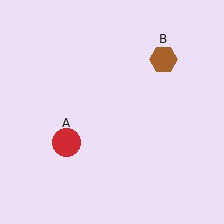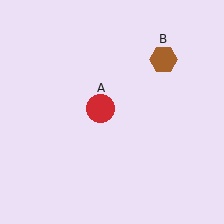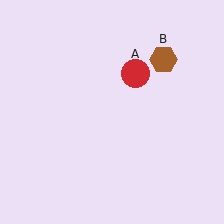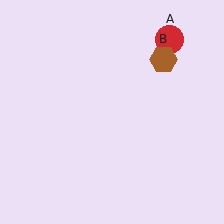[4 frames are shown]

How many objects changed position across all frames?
1 object changed position: red circle (object A).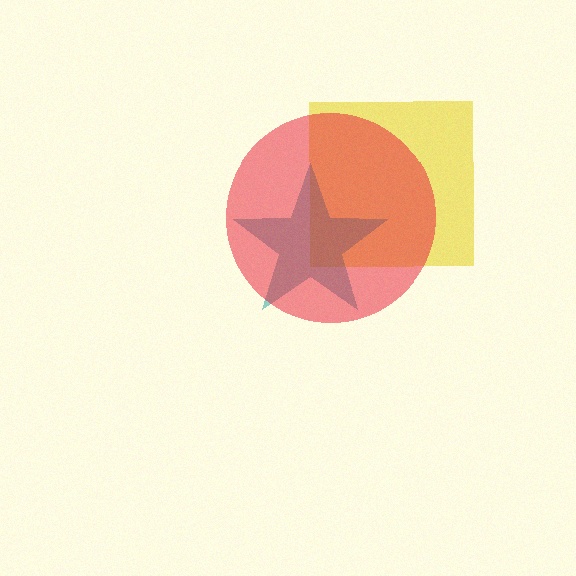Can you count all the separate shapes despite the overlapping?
Yes, there are 3 separate shapes.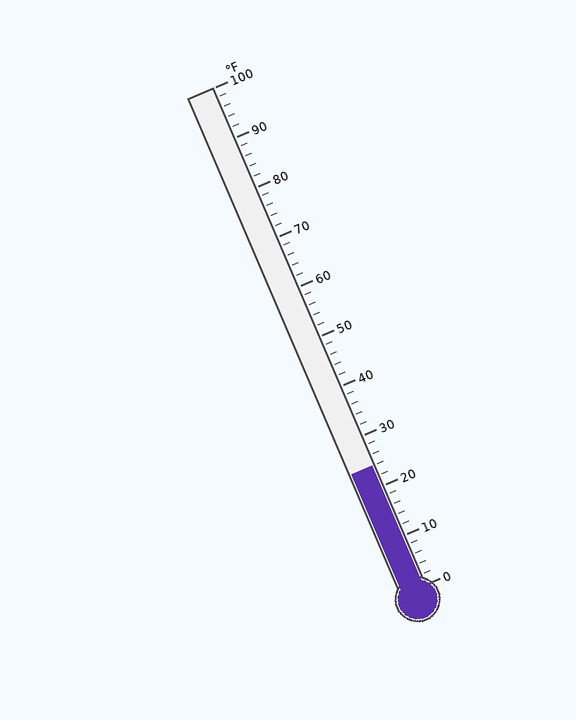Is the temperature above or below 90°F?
The temperature is below 90°F.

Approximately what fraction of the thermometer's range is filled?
The thermometer is filled to approximately 25% of its range.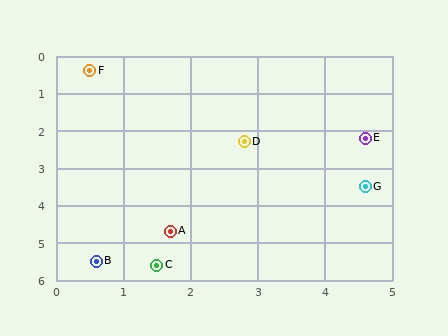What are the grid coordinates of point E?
Point E is at approximately (4.6, 2.2).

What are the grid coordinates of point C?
Point C is at approximately (1.5, 5.6).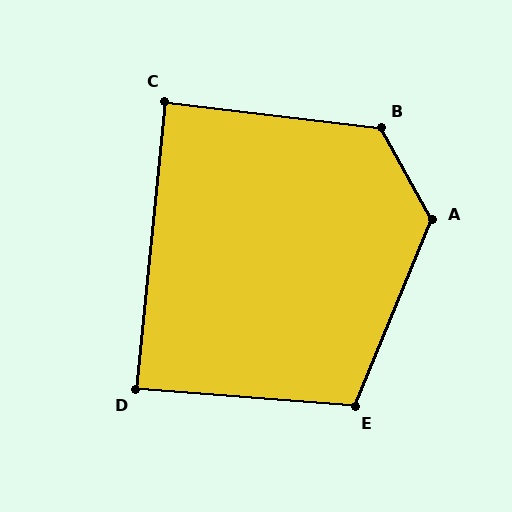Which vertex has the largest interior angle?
A, at approximately 129 degrees.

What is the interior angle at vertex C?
Approximately 89 degrees (approximately right).